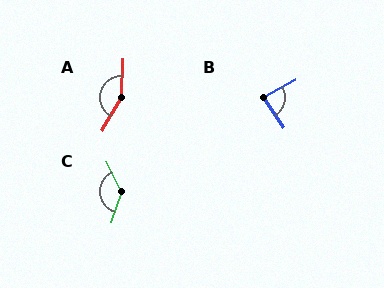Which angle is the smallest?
B, at approximately 84 degrees.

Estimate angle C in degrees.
Approximately 136 degrees.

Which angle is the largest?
A, at approximately 153 degrees.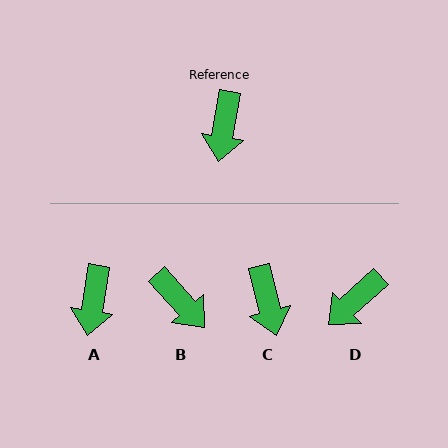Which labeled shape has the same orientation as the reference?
A.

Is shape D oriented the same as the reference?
No, it is off by about 38 degrees.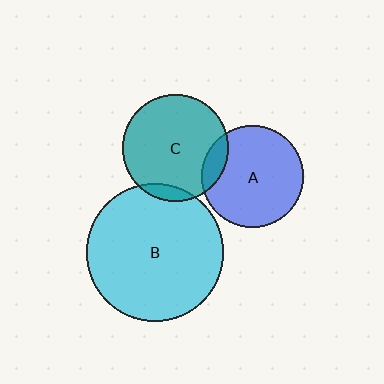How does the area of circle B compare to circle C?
Approximately 1.7 times.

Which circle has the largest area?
Circle B (cyan).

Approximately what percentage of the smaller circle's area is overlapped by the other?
Approximately 10%.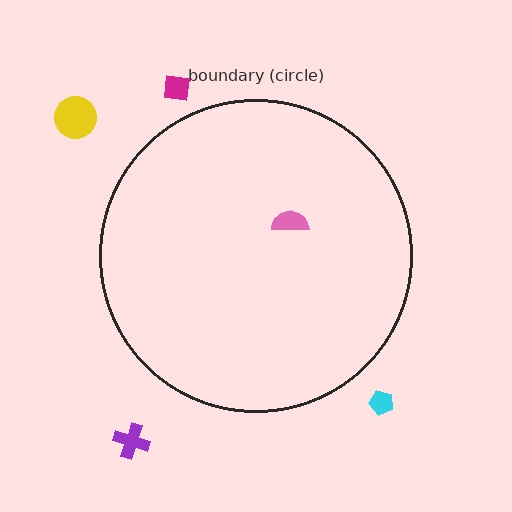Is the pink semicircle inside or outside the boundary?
Inside.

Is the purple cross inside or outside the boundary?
Outside.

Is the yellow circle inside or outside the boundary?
Outside.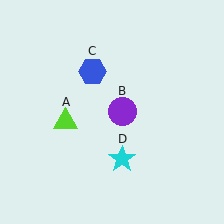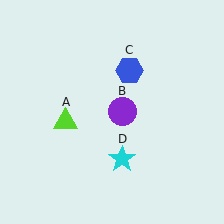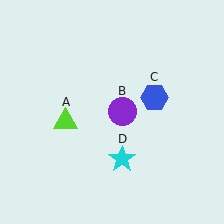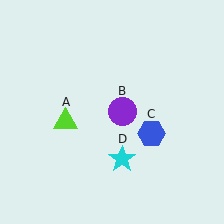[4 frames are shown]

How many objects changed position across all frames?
1 object changed position: blue hexagon (object C).